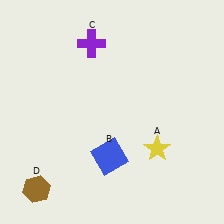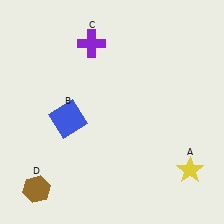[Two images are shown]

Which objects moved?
The objects that moved are: the yellow star (A), the blue square (B).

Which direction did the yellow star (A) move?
The yellow star (A) moved right.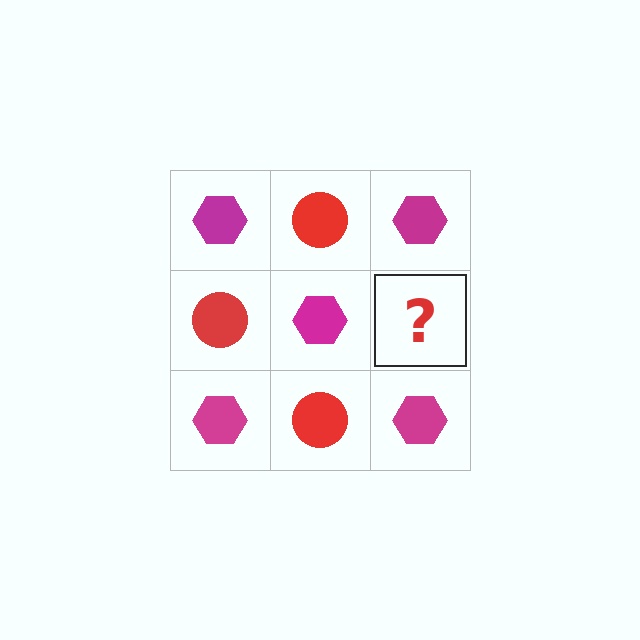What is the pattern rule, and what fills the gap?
The rule is that it alternates magenta hexagon and red circle in a checkerboard pattern. The gap should be filled with a red circle.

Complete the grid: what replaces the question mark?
The question mark should be replaced with a red circle.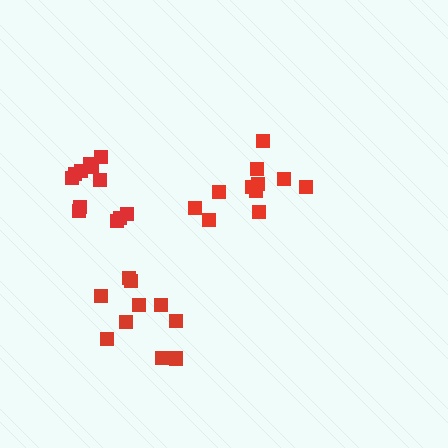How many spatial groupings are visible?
There are 3 spatial groupings.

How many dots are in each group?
Group 1: 10 dots, Group 2: 12 dots, Group 3: 11 dots (33 total).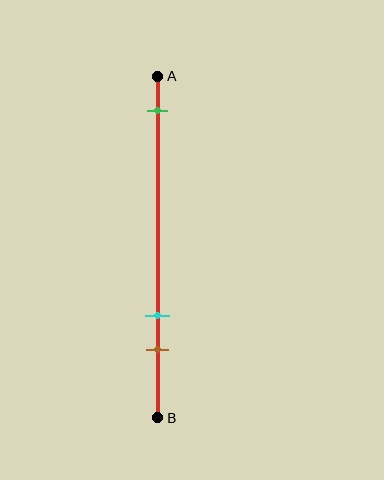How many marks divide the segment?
There are 3 marks dividing the segment.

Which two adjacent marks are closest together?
The cyan and brown marks are the closest adjacent pair.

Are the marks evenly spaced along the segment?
No, the marks are not evenly spaced.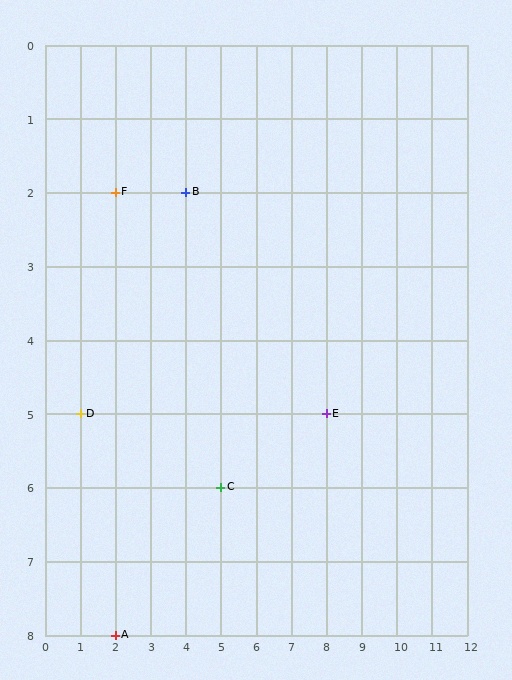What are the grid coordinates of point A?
Point A is at grid coordinates (2, 8).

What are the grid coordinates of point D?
Point D is at grid coordinates (1, 5).